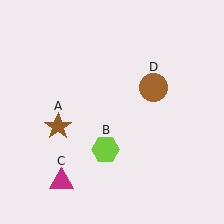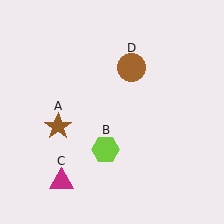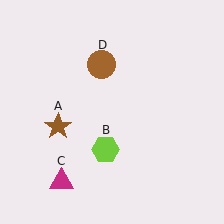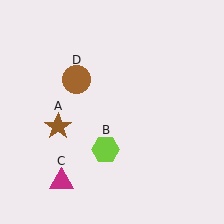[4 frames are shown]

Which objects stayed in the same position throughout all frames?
Brown star (object A) and lime hexagon (object B) and magenta triangle (object C) remained stationary.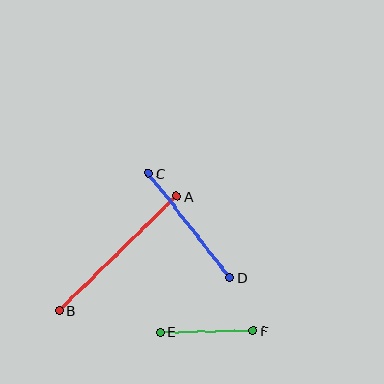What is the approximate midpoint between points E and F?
The midpoint is at approximately (207, 332) pixels.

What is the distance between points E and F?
The distance is approximately 93 pixels.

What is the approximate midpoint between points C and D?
The midpoint is at approximately (189, 225) pixels.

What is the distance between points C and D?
The distance is approximately 132 pixels.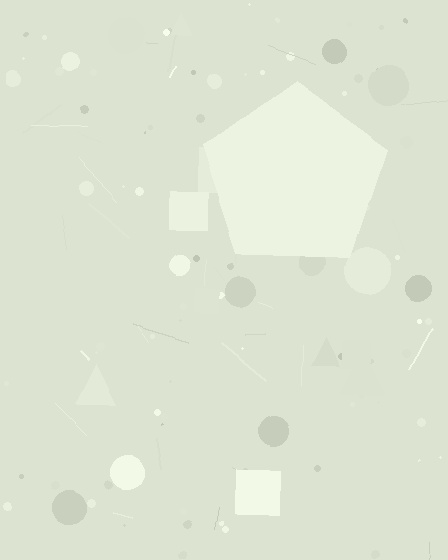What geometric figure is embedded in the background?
A pentagon is embedded in the background.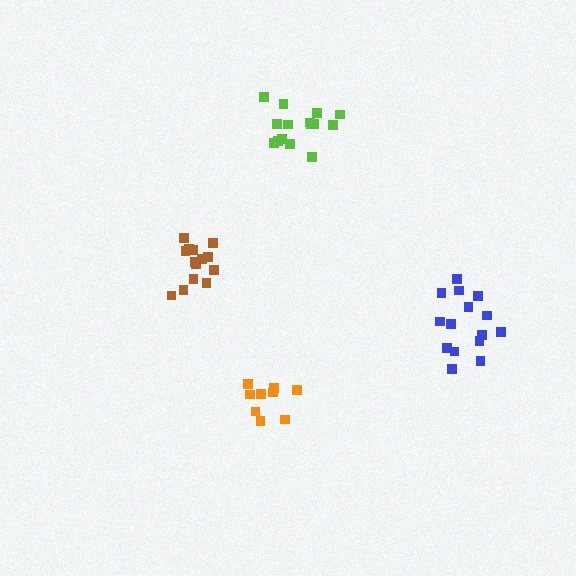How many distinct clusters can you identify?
There are 4 distinct clusters.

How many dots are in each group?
Group 1: 14 dots, Group 2: 15 dots, Group 3: 9 dots, Group 4: 15 dots (53 total).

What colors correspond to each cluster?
The clusters are colored: brown, lime, orange, blue.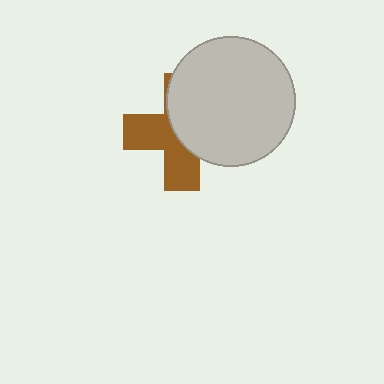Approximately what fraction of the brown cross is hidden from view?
Roughly 52% of the brown cross is hidden behind the light gray circle.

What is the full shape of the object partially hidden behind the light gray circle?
The partially hidden object is a brown cross.